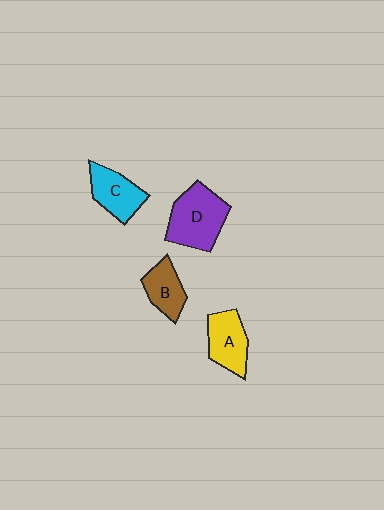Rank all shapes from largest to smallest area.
From largest to smallest: D (purple), A (yellow), C (cyan), B (brown).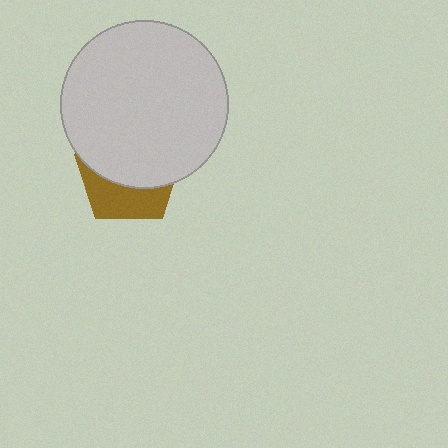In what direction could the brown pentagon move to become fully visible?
The brown pentagon could move down. That would shift it out from behind the light gray circle entirely.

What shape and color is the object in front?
The object in front is a light gray circle.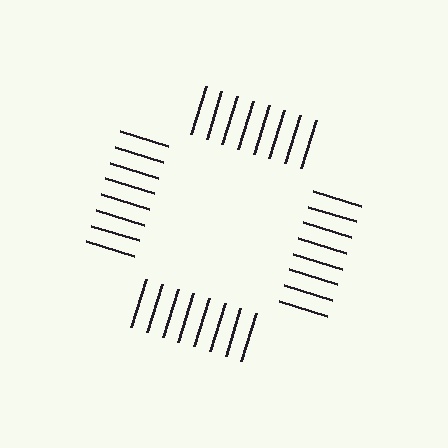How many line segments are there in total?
32 — 8 along each of the 4 edges.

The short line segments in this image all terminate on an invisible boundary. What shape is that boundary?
An illusory square — the line segments terminate on its edges but no continuous stroke is drawn.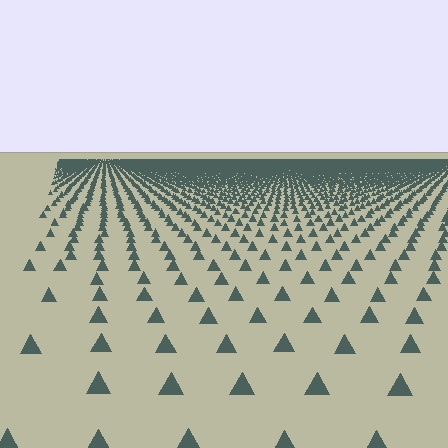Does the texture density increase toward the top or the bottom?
Density increases toward the top.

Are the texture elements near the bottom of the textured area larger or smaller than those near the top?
Larger. Near the bottom, elements are closer to the viewer and appear at a bigger on-screen size.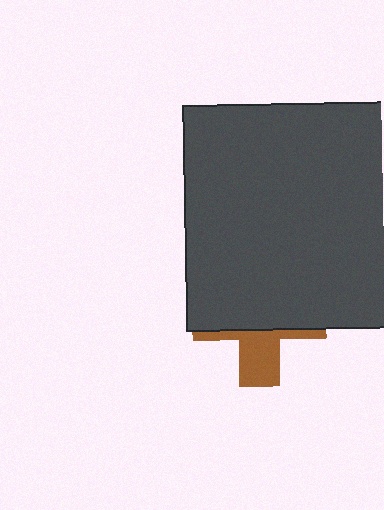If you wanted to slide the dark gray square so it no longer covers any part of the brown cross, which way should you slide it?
Slide it up — that is the most direct way to separate the two shapes.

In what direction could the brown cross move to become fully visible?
The brown cross could move down. That would shift it out from behind the dark gray square entirely.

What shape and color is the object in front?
The object in front is a dark gray square.